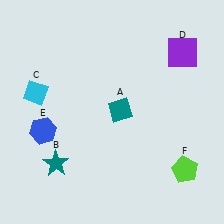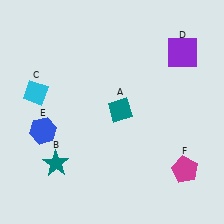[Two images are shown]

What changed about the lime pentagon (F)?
In Image 1, F is lime. In Image 2, it changed to magenta.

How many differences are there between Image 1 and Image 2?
There is 1 difference between the two images.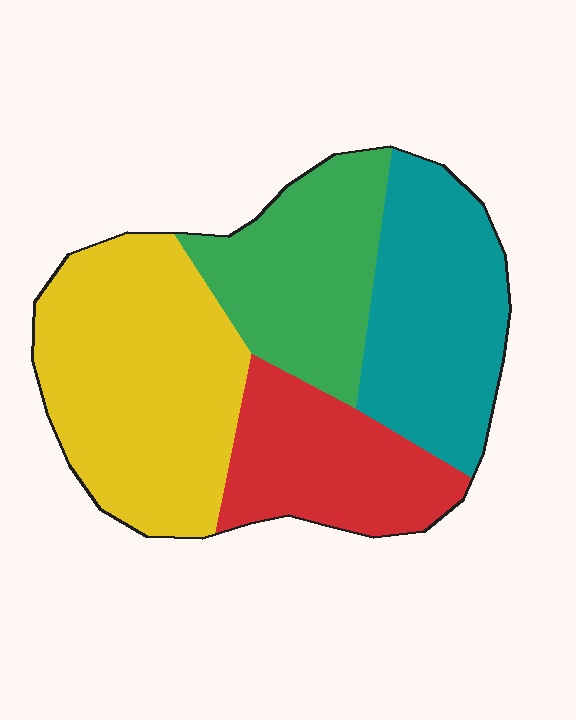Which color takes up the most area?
Yellow, at roughly 35%.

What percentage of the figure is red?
Red covers 19% of the figure.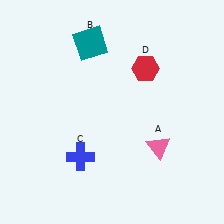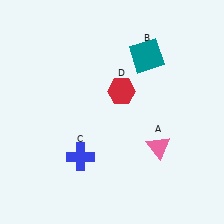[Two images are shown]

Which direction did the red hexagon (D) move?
The red hexagon (D) moved left.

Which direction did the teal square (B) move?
The teal square (B) moved right.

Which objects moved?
The objects that moved are: the teal square (B), the red hexagon (D).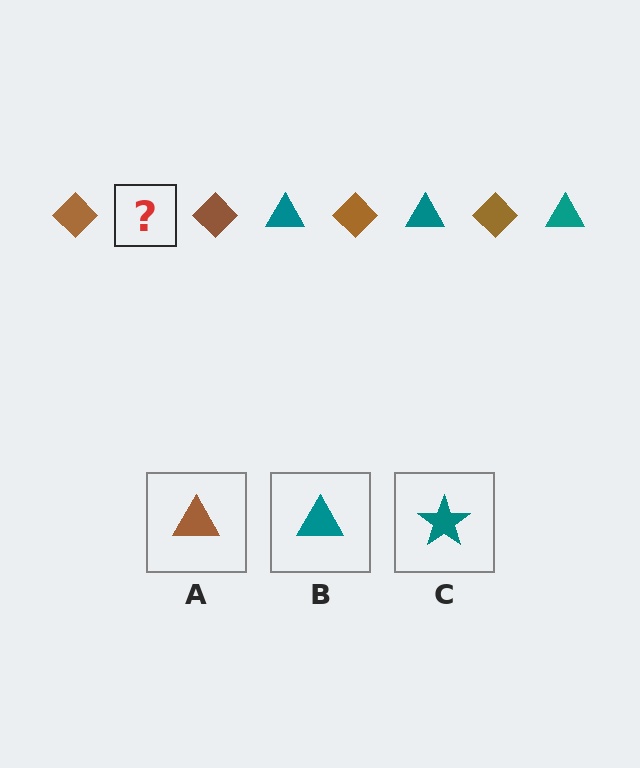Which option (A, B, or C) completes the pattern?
B.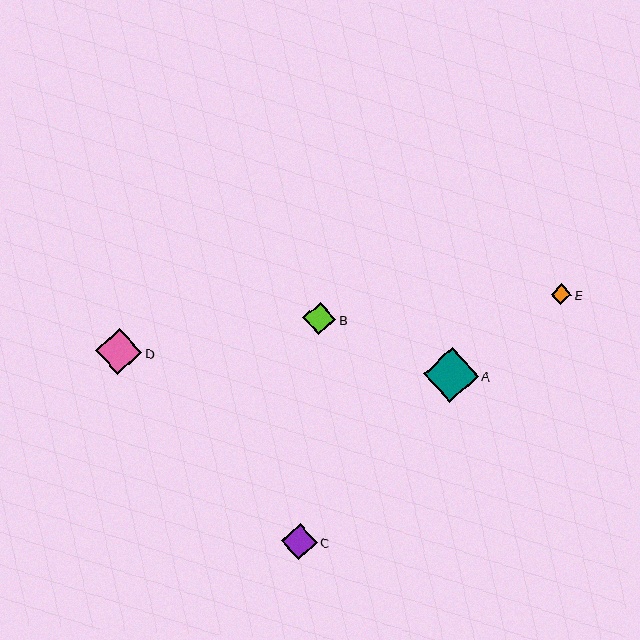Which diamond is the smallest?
Diamond E is the smallest with a size of approximately 21 pixels.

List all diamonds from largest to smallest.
From largest to smallest: A, D, C, B, E.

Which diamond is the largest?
Diamond A is the largest with a size of approximately 55 pixels.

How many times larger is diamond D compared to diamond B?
Diamond D is approximately 1.4 times the size of diamond B.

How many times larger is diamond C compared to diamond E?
Diamond C is approximately 1.7 times the size of diamond E.